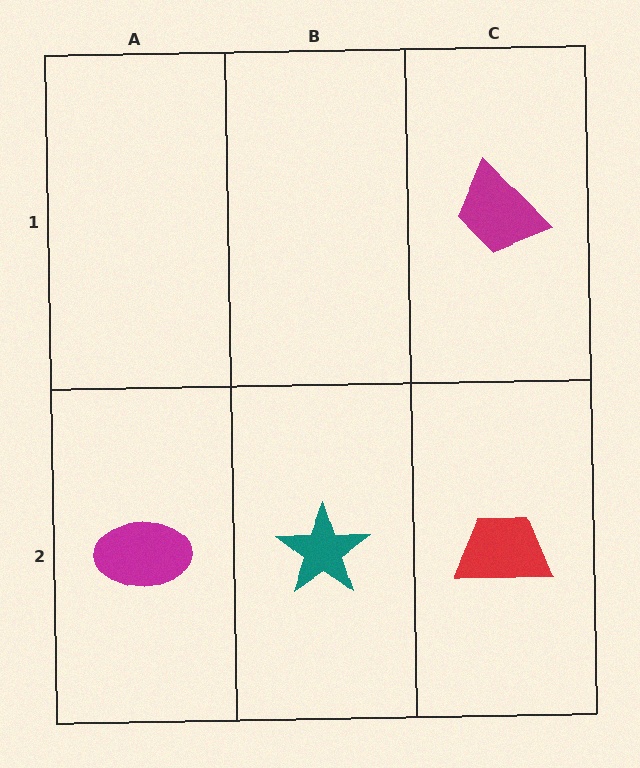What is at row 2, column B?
A teal star.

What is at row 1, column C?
A magenta trapezoid.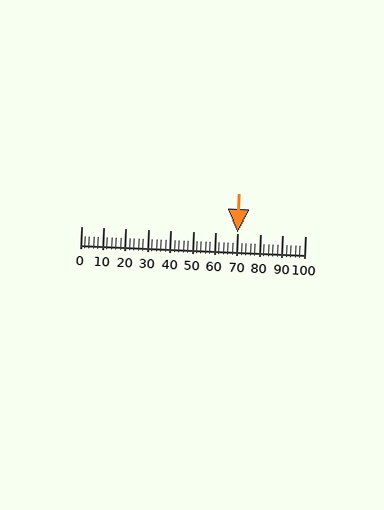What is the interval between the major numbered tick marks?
The major tick marks are spaced 10 units apart.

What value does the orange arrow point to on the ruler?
The orange arrow points to approximately 70.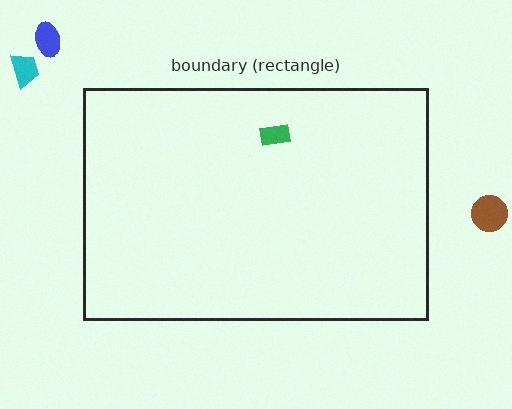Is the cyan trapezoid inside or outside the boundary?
Outside.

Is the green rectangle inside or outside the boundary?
Inside.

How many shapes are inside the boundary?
1 inside, 3 outside.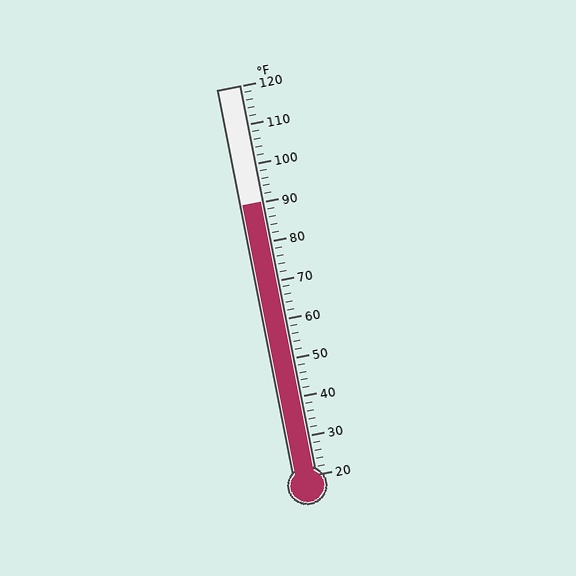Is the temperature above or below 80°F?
The temperature is above 80°F.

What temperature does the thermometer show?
The thermometer shows approximately 90°F.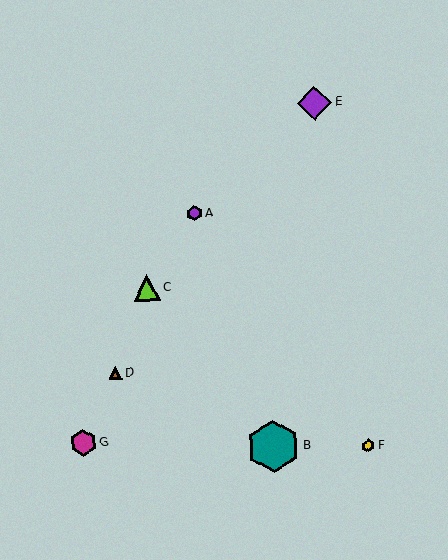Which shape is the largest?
The teal hexagon (labeled B) is the largest.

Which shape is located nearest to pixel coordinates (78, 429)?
The magenta hexagon (labeled G) at (83, 443) is nearest to that location.